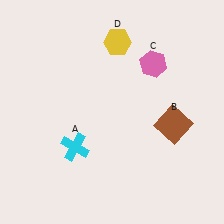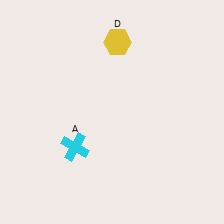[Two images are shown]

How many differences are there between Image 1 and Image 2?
There are 2 differences between the two images.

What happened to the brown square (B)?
The brown square (B) was removed in Image 2. It was in the bottom-right area of Image 1.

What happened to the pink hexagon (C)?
The pink hexagon (C) was removed in Image 2. It was in the top-right area of Image 1.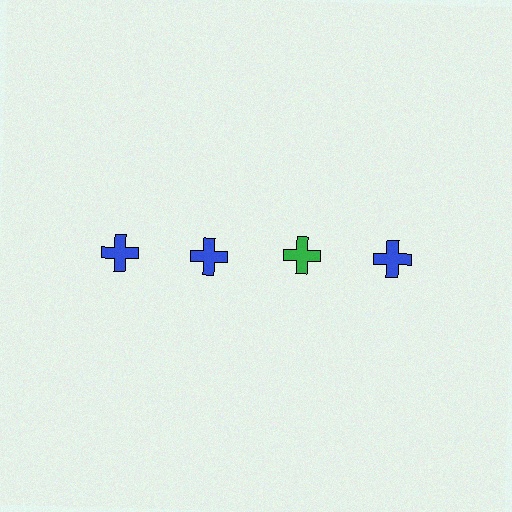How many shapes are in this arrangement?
There are 4 shapes arranged in a grid pattern.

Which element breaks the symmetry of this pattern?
The green cross in the top row, center column breaks the symmetry. All other shapes are blue crosses.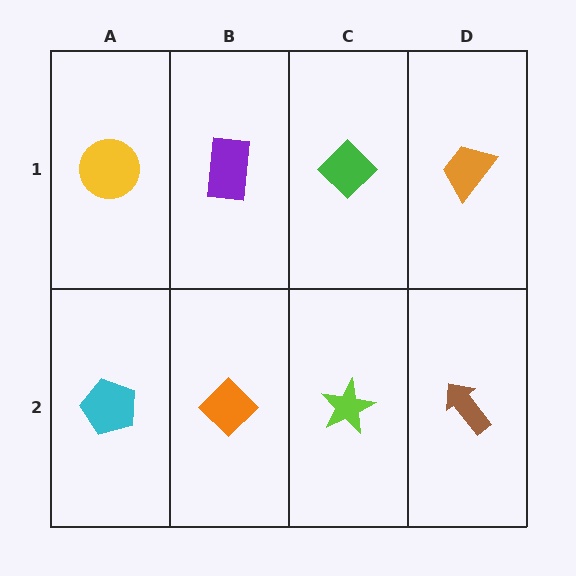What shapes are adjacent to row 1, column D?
A brown arrow (row 2, column D), a green diamond (row 1, column C).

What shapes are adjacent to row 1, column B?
An orange diamond (row 2, column B), a yellow circle (row 1, column A), a green diamond (row 1, column C).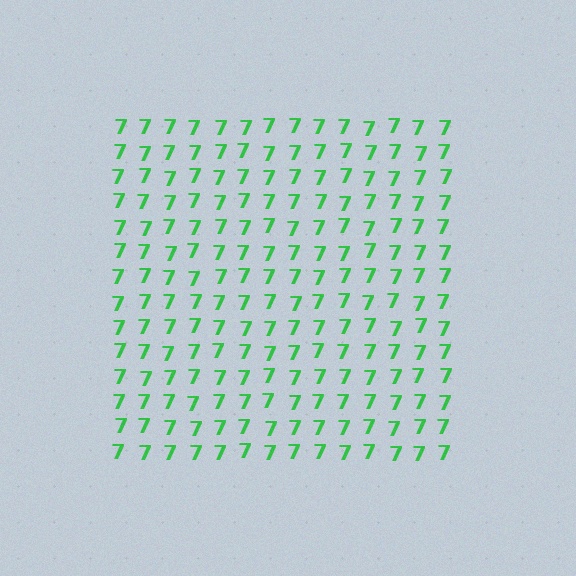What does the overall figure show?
The overall figure shows a square.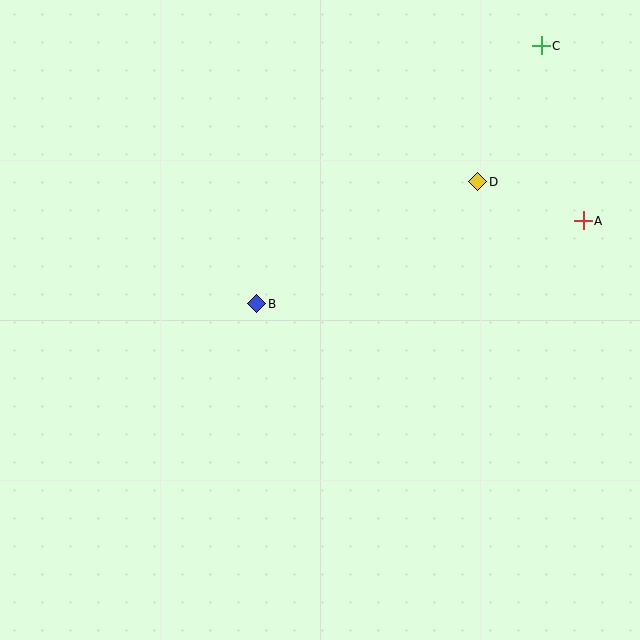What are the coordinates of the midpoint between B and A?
The midpoint between B and A is at (420, 262).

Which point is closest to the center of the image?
Point B at (257, 304) is closest to the center.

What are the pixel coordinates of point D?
Point D is at (478, 182).